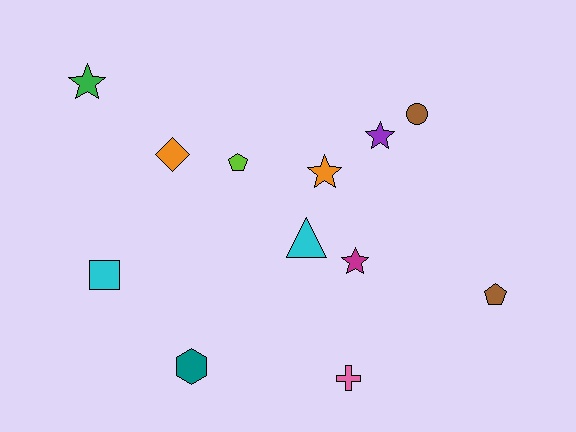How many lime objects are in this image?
There is 1 lime object.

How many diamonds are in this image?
There is 1 diamond.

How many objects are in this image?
There are 12 objects.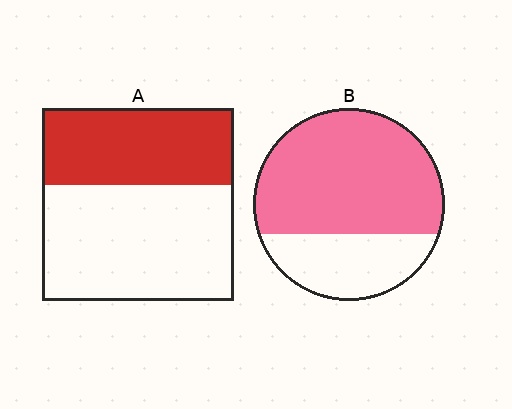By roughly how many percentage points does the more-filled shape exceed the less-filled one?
By roughly 30 percentage points (B over A).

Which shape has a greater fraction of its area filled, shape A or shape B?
Shape B.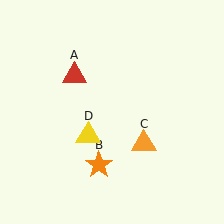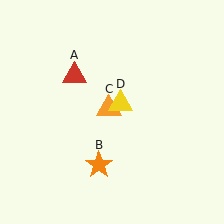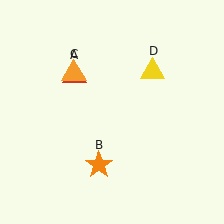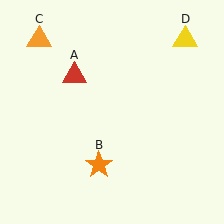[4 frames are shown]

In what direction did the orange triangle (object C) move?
The orange triangle (object C) moved up and to the left.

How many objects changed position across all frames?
2 objects changed position: orange triangle (object C), yellow triangle (object D).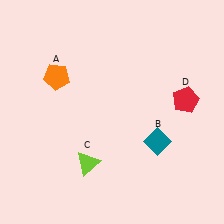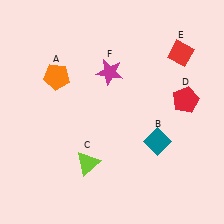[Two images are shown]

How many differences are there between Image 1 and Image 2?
There are 2 differences between the two images.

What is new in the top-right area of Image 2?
A red diamond (E) was added in the top-right area of Image 2.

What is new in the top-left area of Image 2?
A magenta star (F) was added in the top-left area of Image 2.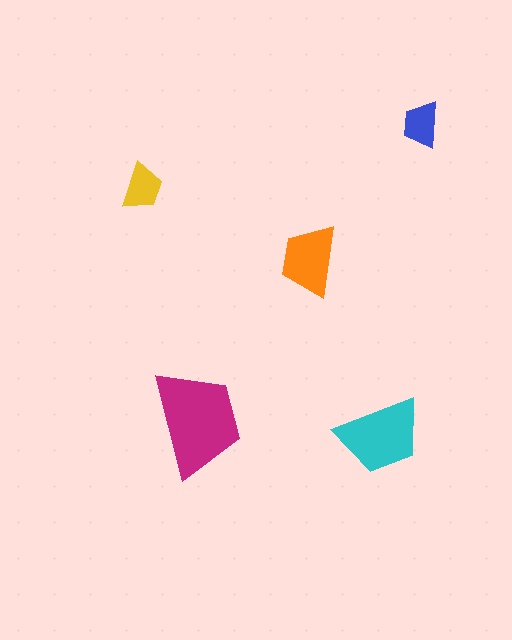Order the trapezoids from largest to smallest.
the magenta one, the cyan one, the orange one, the yellow one, the blue one.